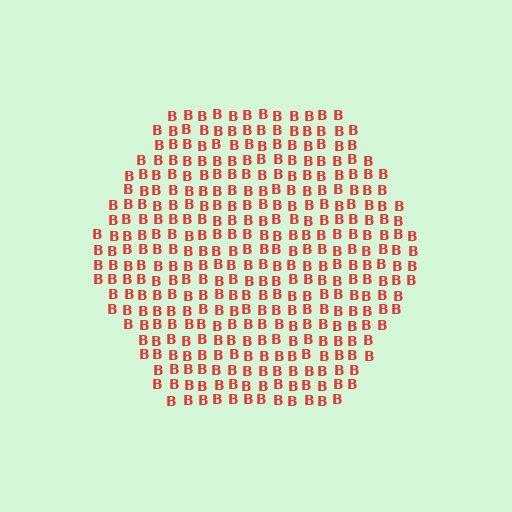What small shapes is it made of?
It is made of small letter B's.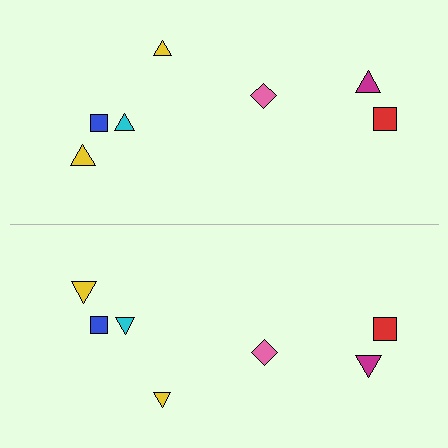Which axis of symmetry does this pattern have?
The pattern has a horizontal axis of symmetry running through the center of the image.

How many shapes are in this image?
There are 14 shapes in this image.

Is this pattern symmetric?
Yes, this pattern has bilateral (reflection) symmetry.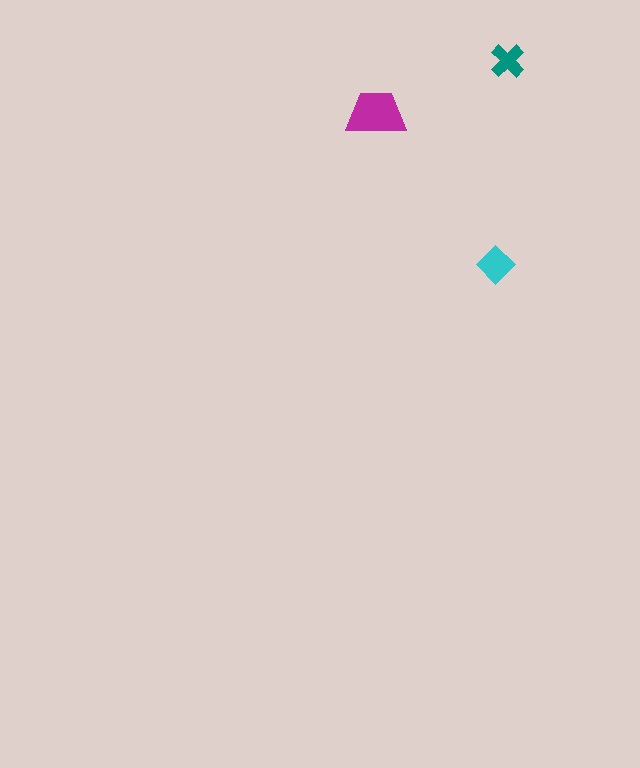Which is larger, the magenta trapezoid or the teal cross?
The magenta trapezoid.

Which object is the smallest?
The teal cross.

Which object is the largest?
The magenta trapezoid.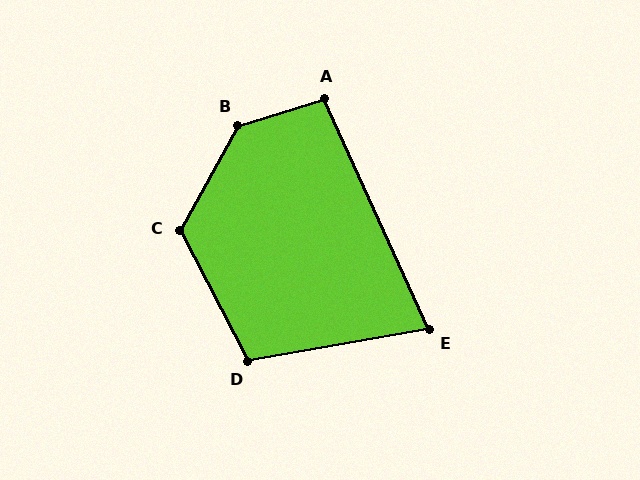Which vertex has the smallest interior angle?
E, at approximately 76 degrees.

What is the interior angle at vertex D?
Approximately 108 degrees (obtuse).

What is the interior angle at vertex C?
Approximately 123 degrees (obtuse).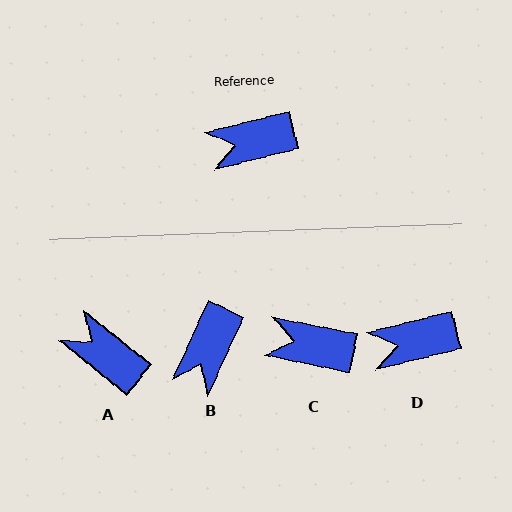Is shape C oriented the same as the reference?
No, it is off by about 26 degrees.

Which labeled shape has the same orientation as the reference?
D.